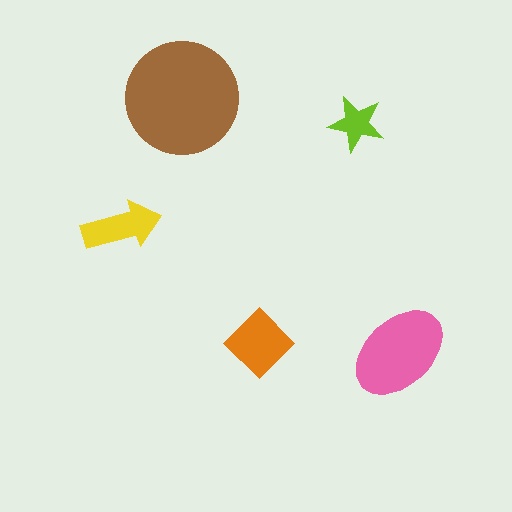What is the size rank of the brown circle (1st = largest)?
1st.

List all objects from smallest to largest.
The lime star, the yellow arrow, the orange diamond, the pink ellipse, the brown circle.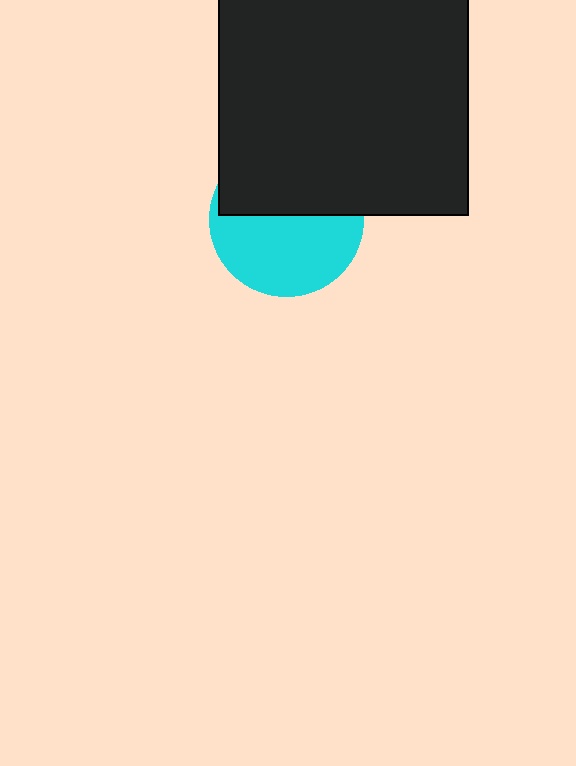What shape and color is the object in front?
The object in front is a black rectangle.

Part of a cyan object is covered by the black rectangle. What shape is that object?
It is a circle.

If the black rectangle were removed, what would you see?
You would see the complete cyan circle.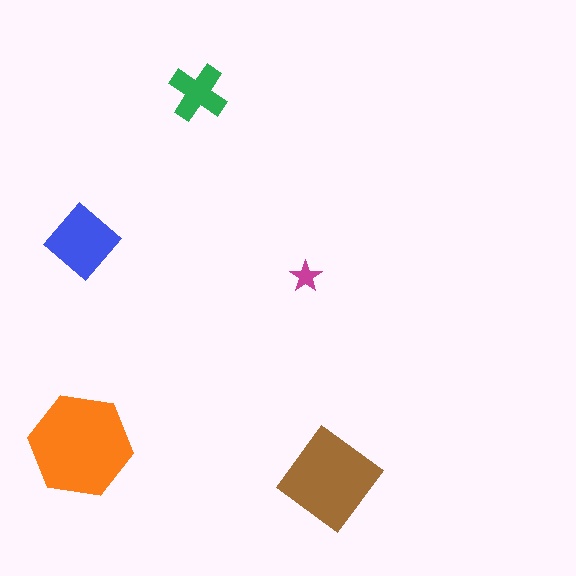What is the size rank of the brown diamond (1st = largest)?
2nd.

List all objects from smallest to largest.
The magenta star, the green cross, the blue diamond, the brown diamond, the orange hexagon.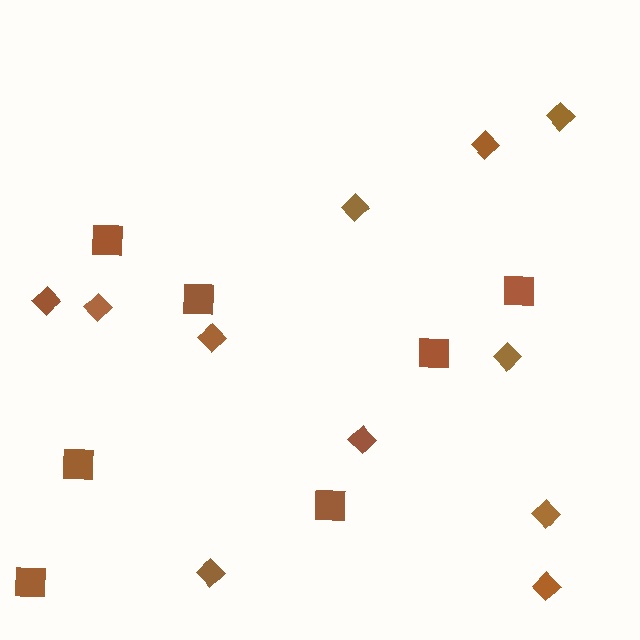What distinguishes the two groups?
There are 2 groups: one group of diamonds (11) and one group of squares (7).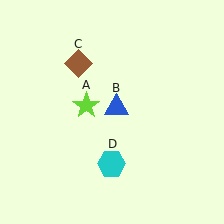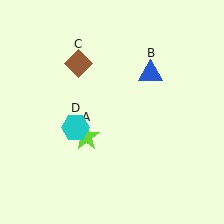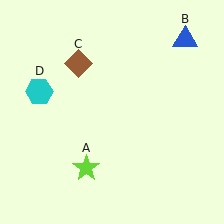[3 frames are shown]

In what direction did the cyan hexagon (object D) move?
The cyan hexagon (object D) moved up and to the left.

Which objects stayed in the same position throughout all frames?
Brown diamond (object C) remained stationary.